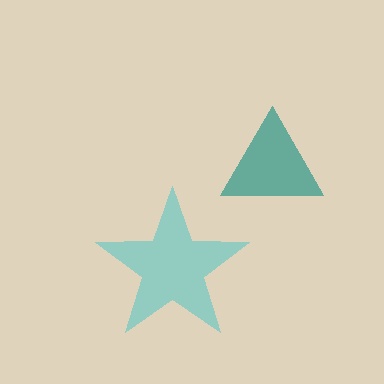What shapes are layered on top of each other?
The layered shapes are: a cyan star, a teal triangle.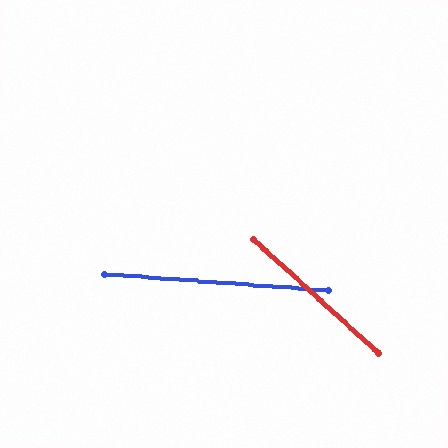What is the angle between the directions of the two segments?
Approximately 38 degrees.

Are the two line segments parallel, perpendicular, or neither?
Neither parallel nor perpendicular — they differ by about 38°.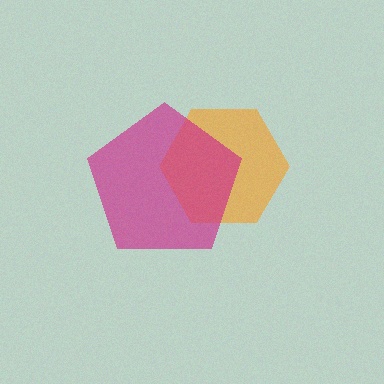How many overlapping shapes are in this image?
There are 2 overlapping shapes in the image.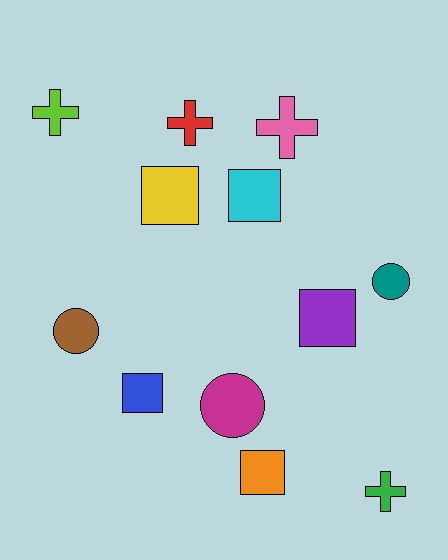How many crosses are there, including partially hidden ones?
There are 4 crosses.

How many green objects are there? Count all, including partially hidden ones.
There is 1 green object.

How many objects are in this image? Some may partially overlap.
There are 12 objects.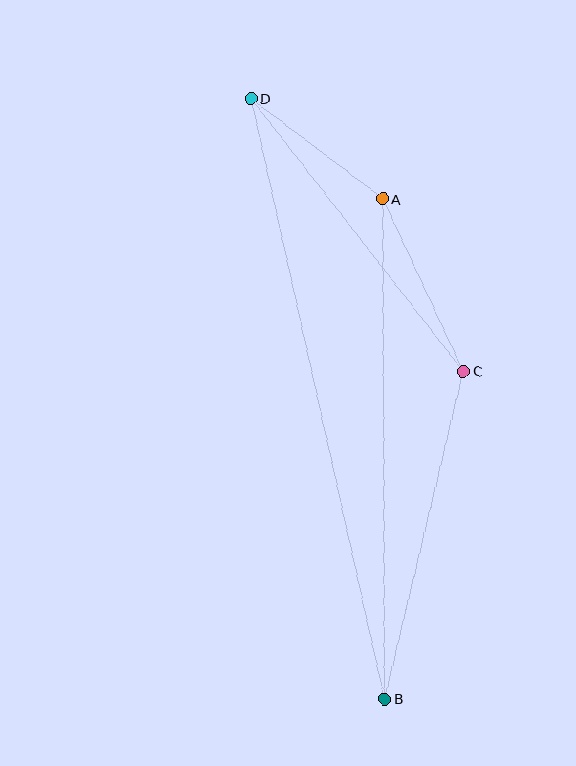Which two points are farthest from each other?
Points B and D are farthest from each other.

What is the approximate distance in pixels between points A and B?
The distance between A and B is approximately 500 pixels.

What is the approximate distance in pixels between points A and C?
The distance between A and C is approximately 190 pixels.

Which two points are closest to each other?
Points A and D are closest to each other.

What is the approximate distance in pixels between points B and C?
The distance between B and C is approximately 337 pixels.